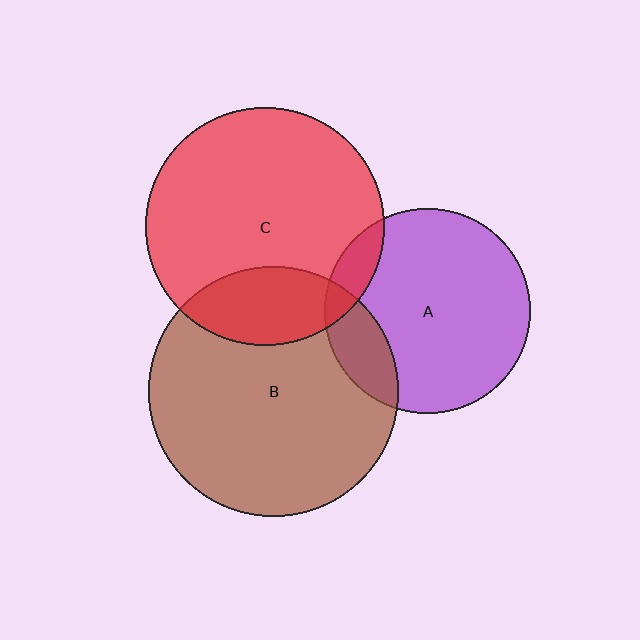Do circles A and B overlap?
Yes.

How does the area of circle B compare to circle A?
Approximately 1.5 times.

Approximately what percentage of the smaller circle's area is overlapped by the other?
Approximately 15%.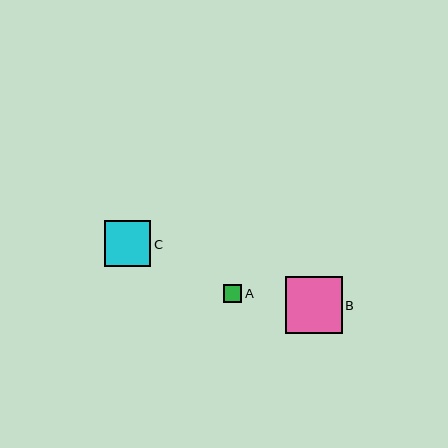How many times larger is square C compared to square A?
Square C is approximately 2.5 times the size of square A.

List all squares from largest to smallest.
From largest to smallest: B, C, A.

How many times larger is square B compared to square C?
Square B is approximately 1.2 times the size of square C.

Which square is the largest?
Square B is the largest with a size of approximately 57 pixels.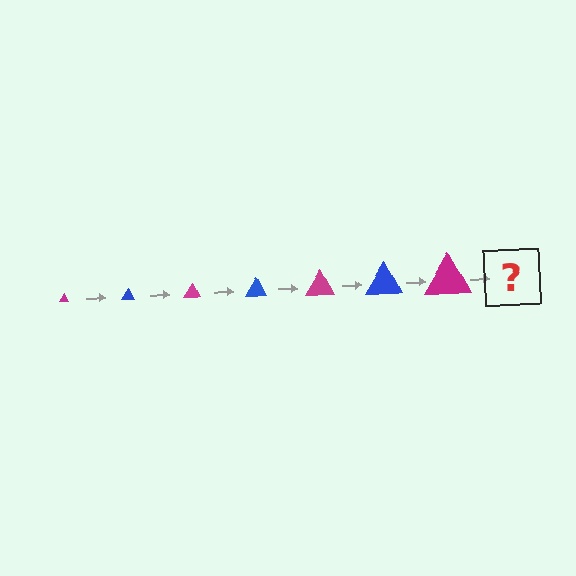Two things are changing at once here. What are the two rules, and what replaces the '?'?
The two rules are that the triangle grows larger each step and the color cycles through magenta and blue. The '?' should be a blue triangle, larger than the previous one.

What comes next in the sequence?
The next element should be a blue triangle, larger than the previous one.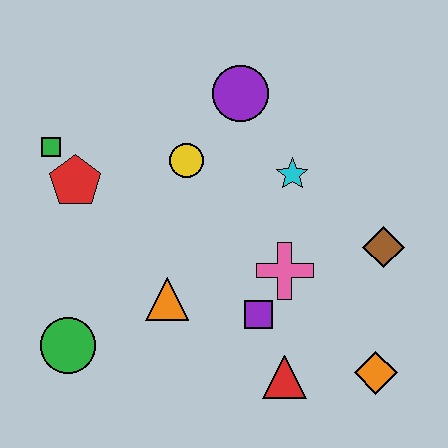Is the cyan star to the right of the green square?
Yes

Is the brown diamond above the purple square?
Yes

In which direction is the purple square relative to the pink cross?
The purple square is below the pink cross.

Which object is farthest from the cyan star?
The green circle is farthest from the cyan star.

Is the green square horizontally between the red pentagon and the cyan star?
No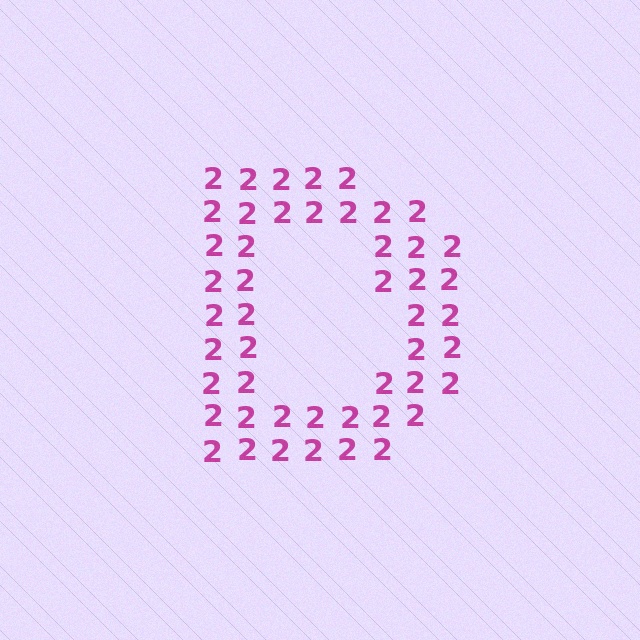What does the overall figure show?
The overall figure shows the letter D.